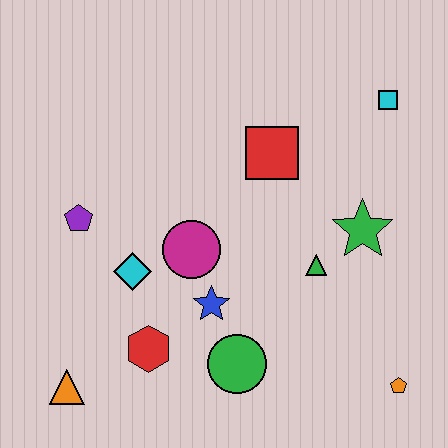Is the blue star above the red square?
No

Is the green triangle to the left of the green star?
Yes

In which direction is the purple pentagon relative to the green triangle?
The purple pentagon is to the left of the green triangle.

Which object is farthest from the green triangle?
The orange triangle is farthest from the green triangle.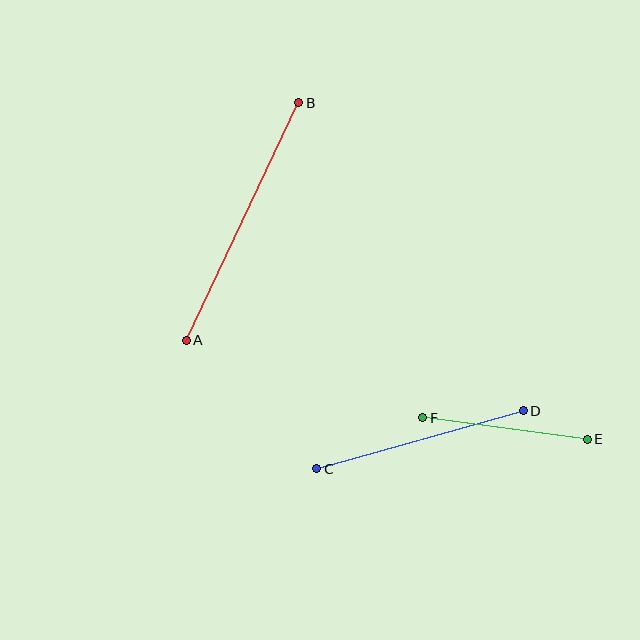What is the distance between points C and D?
The distance is approximately 215 pixels.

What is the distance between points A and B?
The distance is approximately 263 pixels.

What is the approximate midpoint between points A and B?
The midpoint is at approximately (243, 221) pixels.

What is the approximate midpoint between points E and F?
The midpoint is at approximately (505, 428) pixels.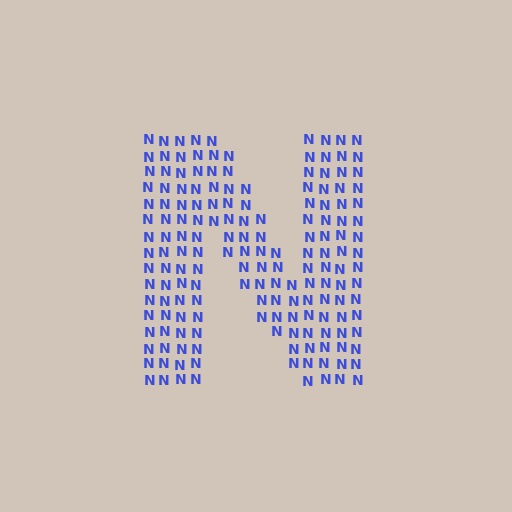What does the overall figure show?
The overall figure shows the letter N.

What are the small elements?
The small elements are letter N's.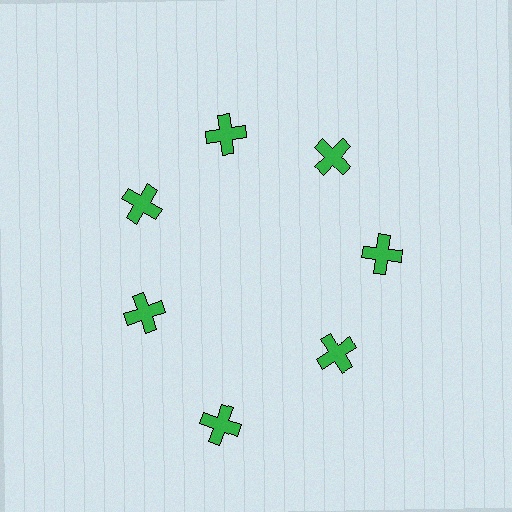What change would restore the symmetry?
The symmetry would be restored by moving it inward, back onto the ring so that all 7 crosses sit at equal angles and equal distance from the center.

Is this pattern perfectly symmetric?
No. The 7 green crosses are arranged in a ring, but one element near the 6 o'clock position is pushed outward from the center, breaking the 7-fold rotational symmetry.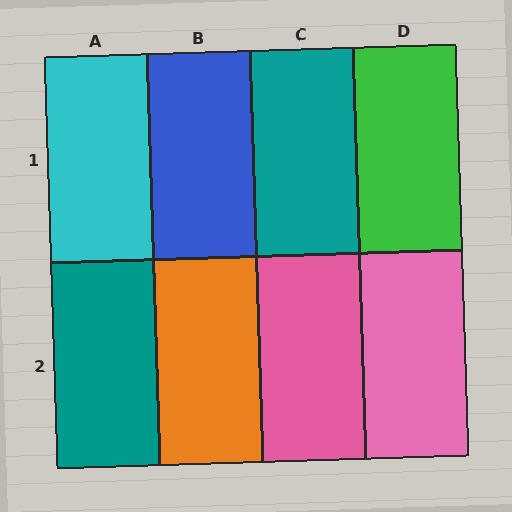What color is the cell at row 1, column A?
Cyan.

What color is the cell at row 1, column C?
Teal.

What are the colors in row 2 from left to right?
Teal, orange, pink, pink.